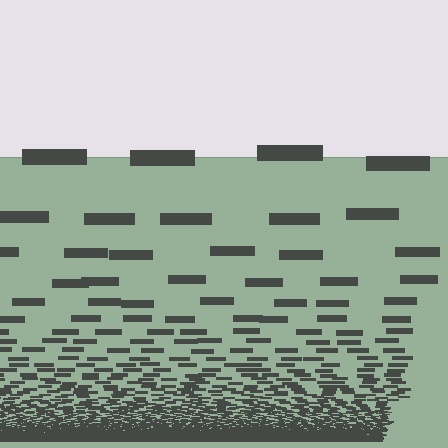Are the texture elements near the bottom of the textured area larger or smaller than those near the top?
Smaller. The gradient is inverted — elements near the bottom are smaller and denser.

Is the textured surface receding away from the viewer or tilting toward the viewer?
The surface appears to tilt toward the viewer. Texture elements get larger and sparser toward the top.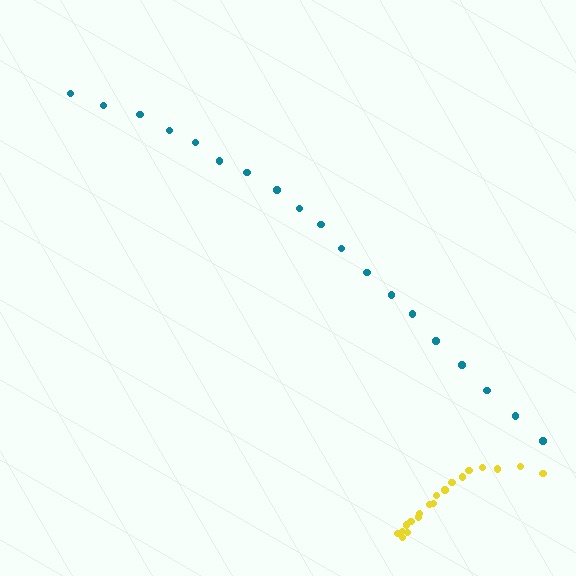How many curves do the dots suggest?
There are 2 distinct paths.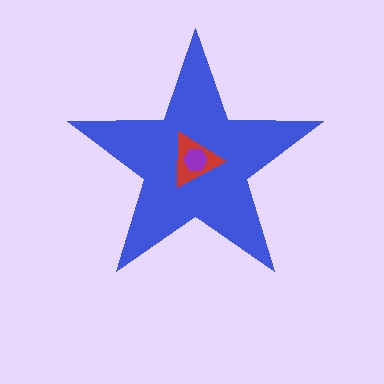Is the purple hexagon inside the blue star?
Yes.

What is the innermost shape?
The purple hexagon.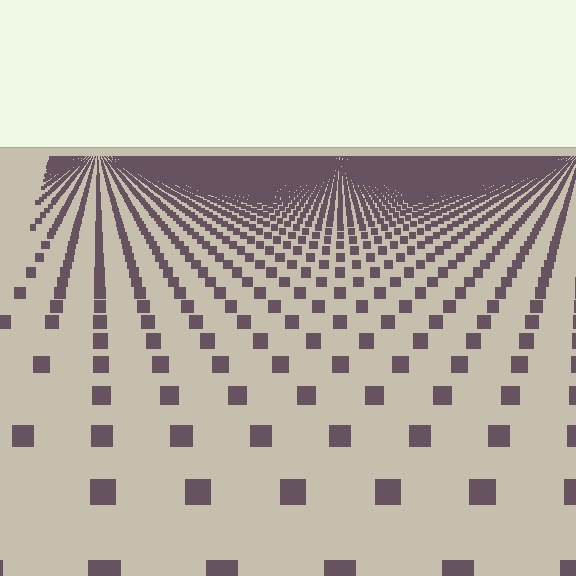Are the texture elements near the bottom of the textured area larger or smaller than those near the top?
Larger. Near the bottom, elements are closer to the viewer and appear at a bigger on-screen size.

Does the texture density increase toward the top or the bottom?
Density increases toward the top.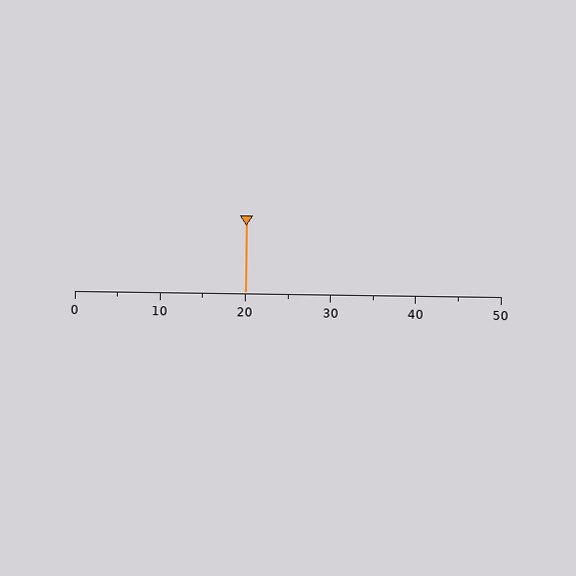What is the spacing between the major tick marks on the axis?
The major ticks are spaced 10 apart.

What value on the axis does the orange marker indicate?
The marker indicates approximately 20.